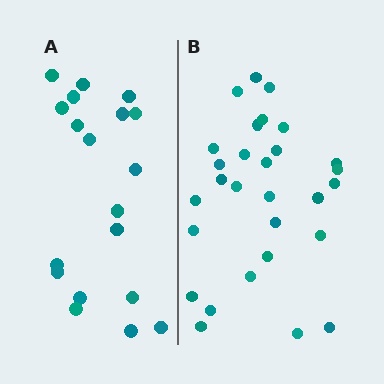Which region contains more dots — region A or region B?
Region B (the right region) has more dots.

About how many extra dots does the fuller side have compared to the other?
Region B has roughly 10 or so more dots than region A.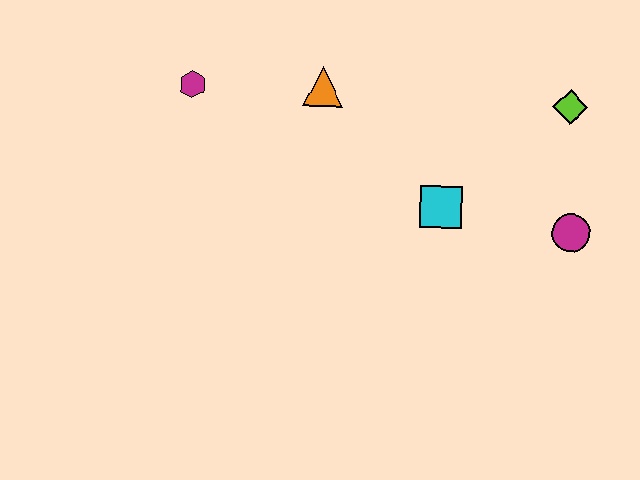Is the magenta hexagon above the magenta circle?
Yes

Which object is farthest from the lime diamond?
The magenta hexagon is farthest from the lime diamond.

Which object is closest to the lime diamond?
The magenta circle is closest to the lime diamond.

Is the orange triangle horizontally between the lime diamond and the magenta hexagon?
Yes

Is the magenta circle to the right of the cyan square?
Yes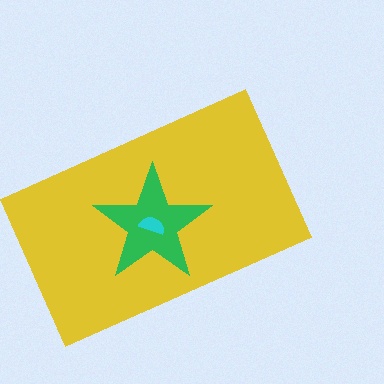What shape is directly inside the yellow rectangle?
The green star.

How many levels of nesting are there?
3.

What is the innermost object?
The cyan semicircle.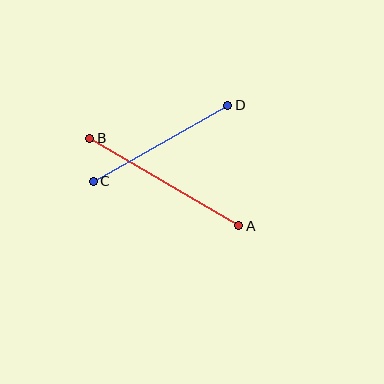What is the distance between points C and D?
The distance is approximately 155 pixels.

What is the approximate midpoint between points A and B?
The midpoint is at approximately (164, 182) pixels.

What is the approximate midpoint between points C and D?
The midpoint is at approximately (160, 143) pixels.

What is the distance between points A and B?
The distance is approximately 173 pixels.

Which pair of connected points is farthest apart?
Points A and B are farthest apart.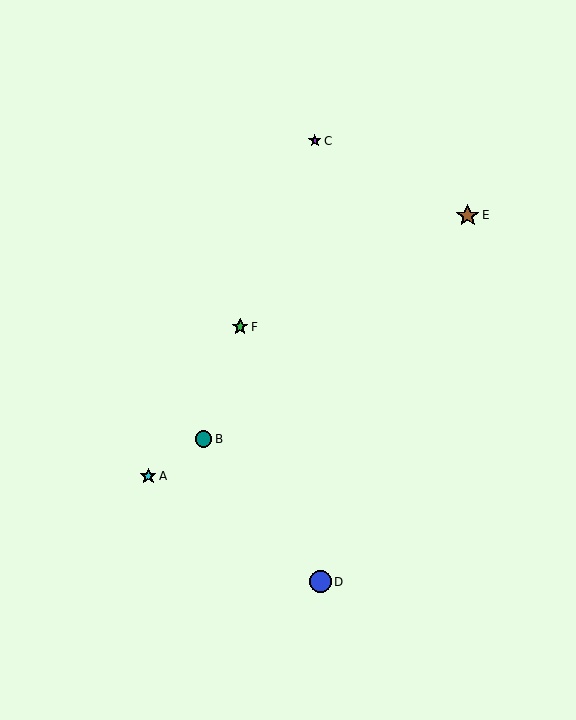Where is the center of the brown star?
The center of the brown star is at (468, 216).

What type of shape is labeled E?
Shape E is a brown star.